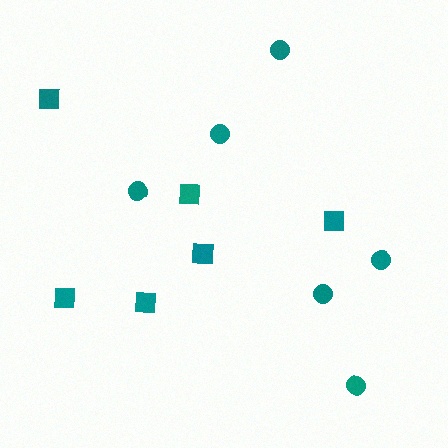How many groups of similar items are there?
There are 2 groups: one group of squares (6) and one group of circles (6).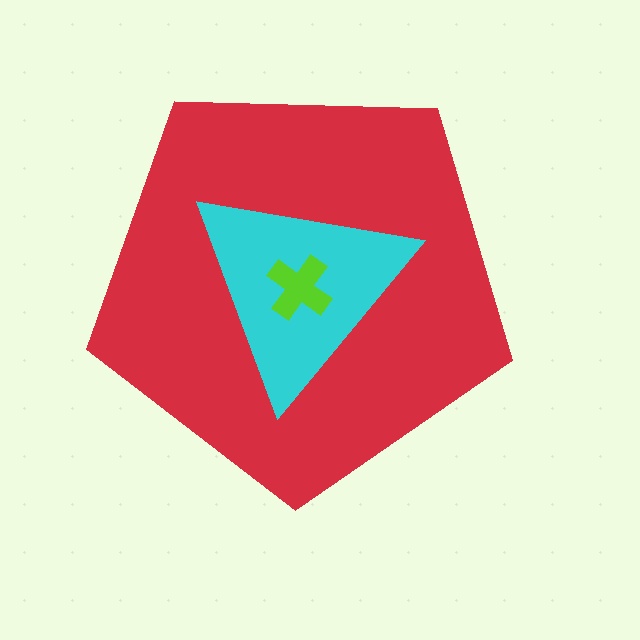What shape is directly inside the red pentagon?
The cyan triangle.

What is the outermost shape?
The red pentagon.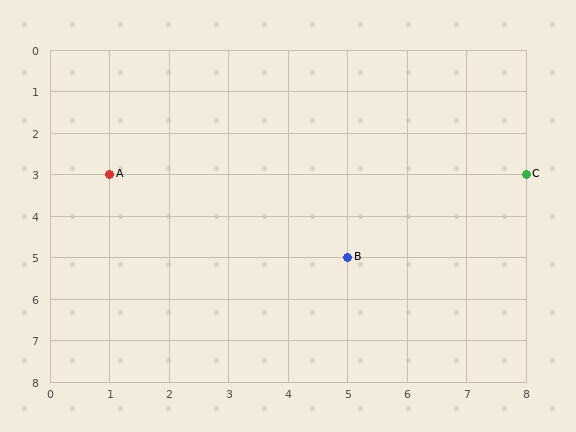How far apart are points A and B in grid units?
Points A and B are 4 columns and 2 rows apart (about 4.5 grid units diagonally).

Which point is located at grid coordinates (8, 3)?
Point C is at (8, 3).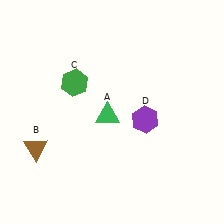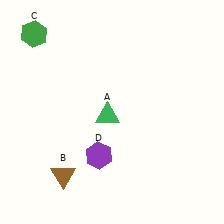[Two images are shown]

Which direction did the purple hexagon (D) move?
The purple hexagon (D) moved left.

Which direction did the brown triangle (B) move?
The brown triangle (B) moved down.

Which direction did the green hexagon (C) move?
The green hexagon (C) moved up.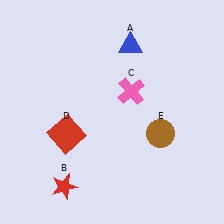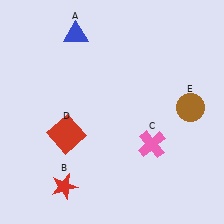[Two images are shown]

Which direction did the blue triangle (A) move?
The blue triangle (A) moved left.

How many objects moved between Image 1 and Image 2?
3 objects moved between the two images.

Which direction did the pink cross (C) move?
The pink cross (C) moved down.